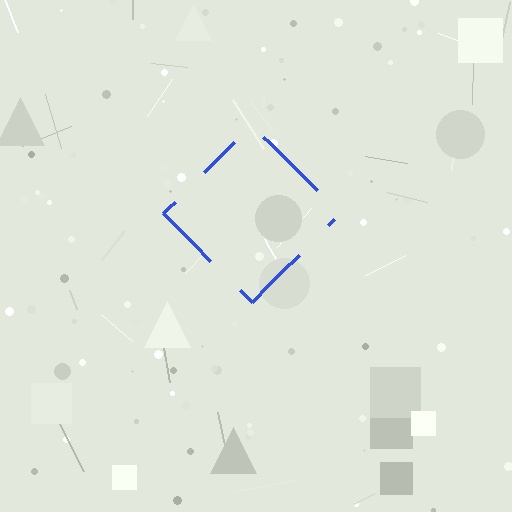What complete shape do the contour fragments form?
The contour fragments form a diamond.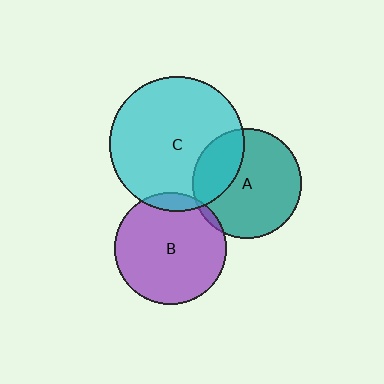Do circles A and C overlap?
Yes.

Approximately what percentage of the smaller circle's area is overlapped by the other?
Approximately 30%.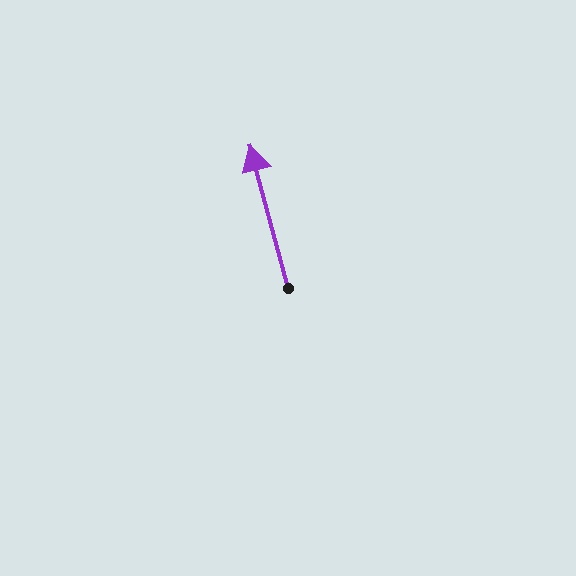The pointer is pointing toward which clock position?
Roughly 12 o'clock.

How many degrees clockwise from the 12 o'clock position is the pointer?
Approximately 345 degrees.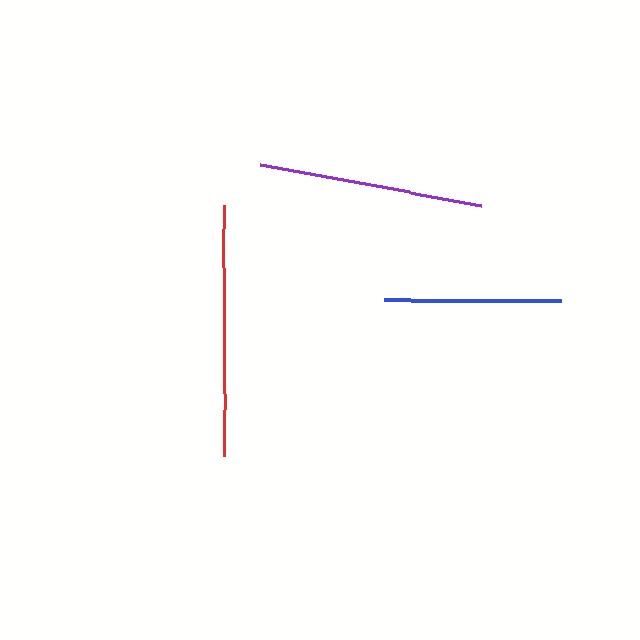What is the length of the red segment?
The red segment is approximately 252 pixels long.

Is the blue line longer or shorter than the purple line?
The purple line is longer than the blue line.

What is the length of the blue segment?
The blue segment is approximately 178 pixels long.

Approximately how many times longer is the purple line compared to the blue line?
The purple line is approximately 1.3 times the length of the blue line.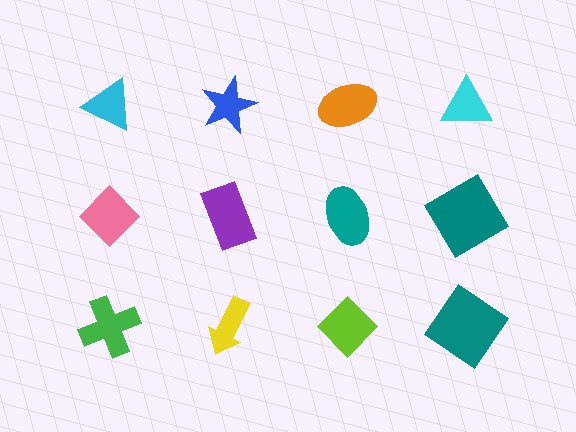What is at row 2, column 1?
A pink diamond.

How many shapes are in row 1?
4 shapes.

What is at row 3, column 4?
A teal diamond.